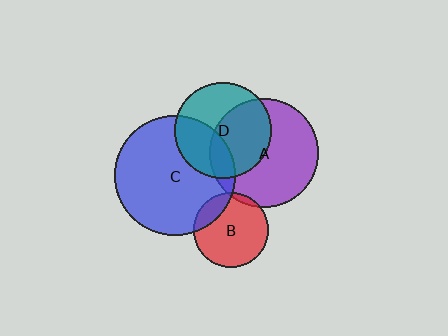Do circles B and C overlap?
Yes.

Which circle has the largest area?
Circle C (blue).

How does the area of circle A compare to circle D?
Approximately 1.3 times.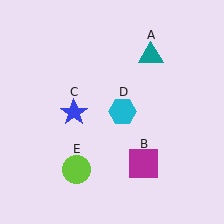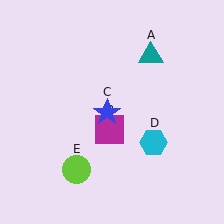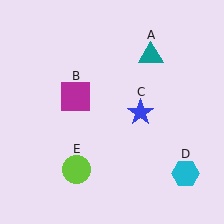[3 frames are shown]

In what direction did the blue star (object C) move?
The blue star (object C) moved right.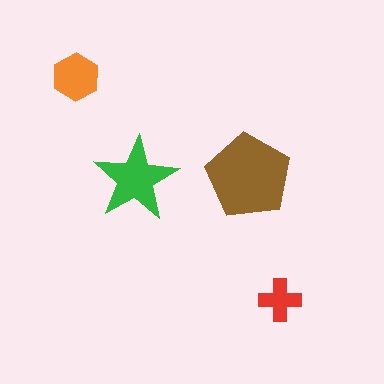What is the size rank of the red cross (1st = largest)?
4th.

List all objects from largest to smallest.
The brown pentagon, the green star, the orange hexagon, the red cross.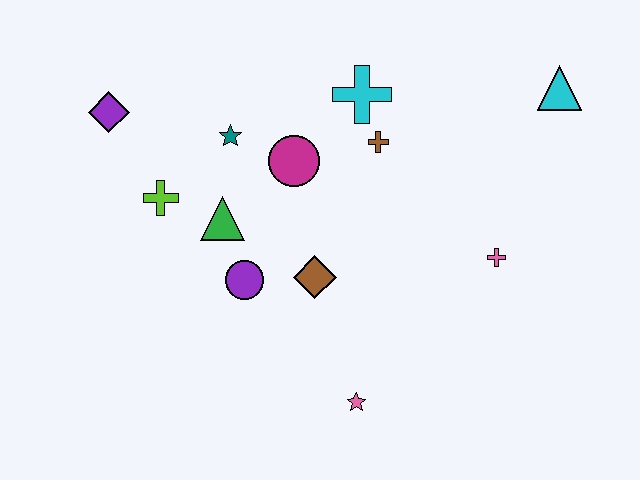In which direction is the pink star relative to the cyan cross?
The pink star is below the cyan cross.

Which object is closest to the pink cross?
The brown cross is closest to the pink cross.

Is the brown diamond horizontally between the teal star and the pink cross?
Yes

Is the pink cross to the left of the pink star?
No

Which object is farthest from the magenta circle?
The cyan triangle is farthest from the magenta circle.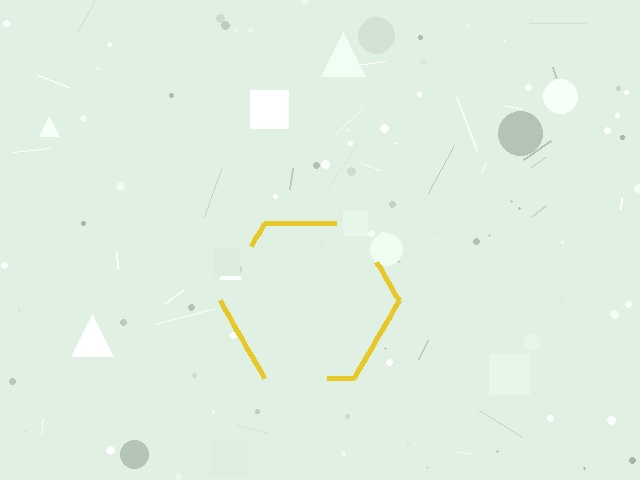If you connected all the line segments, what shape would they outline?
They would outline a hexagon.